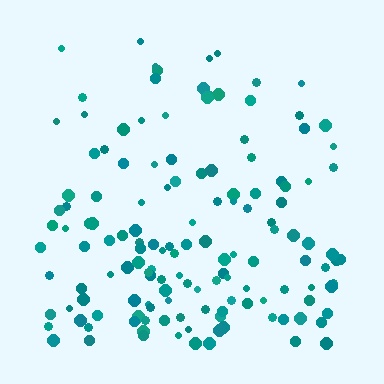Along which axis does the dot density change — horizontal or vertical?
Vertical.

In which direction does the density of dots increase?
From top to bottom, with the bottom side densest.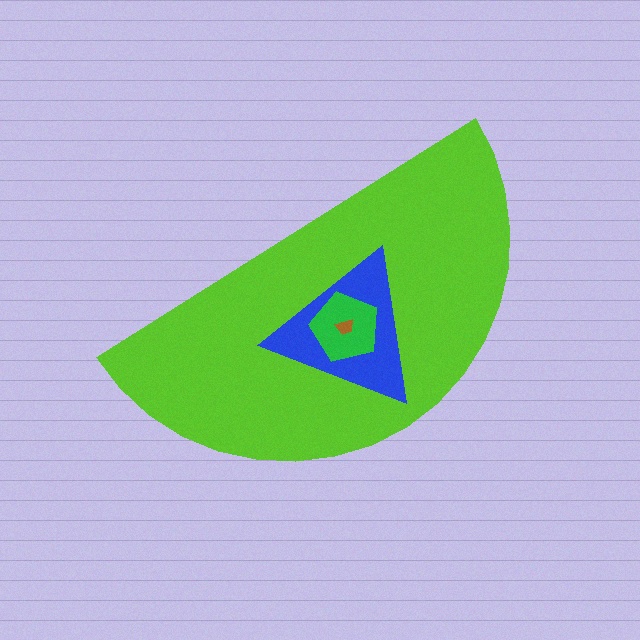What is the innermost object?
The brown trapezoid.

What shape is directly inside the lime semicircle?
The blue triangle.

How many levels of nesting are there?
4.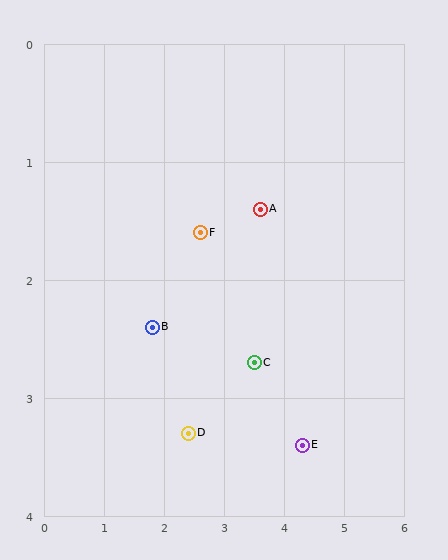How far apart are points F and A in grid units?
Points F and A are about 1.0 grid units apart.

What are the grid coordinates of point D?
Point D is at approximately (2.4, 3.3).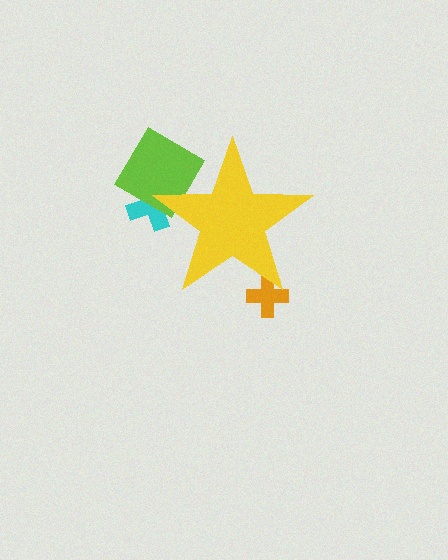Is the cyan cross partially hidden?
Yes, the cyan cross is partially hidden behind the yellow star.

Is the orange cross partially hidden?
Yes, the orange cross is partially hidden behind the yellow star.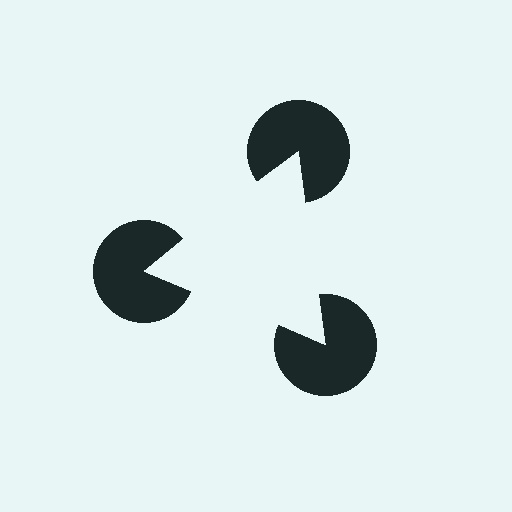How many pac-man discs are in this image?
There are 3 — one at each vertex of the illusory triangle.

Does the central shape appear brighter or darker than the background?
It typically appears slightly brighter than the background, even though no actual brightness change is drawn.